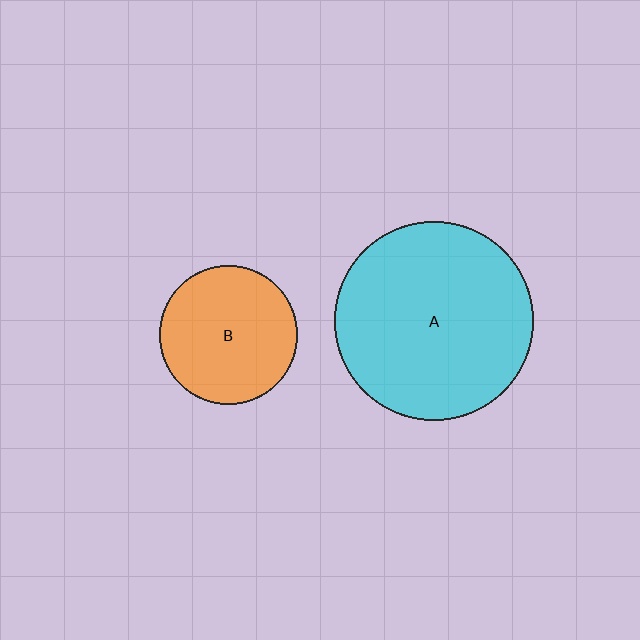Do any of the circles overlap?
No, none of the circles overlap.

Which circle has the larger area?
Circle A (cyan).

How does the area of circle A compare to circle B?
Approximately 2.1 times.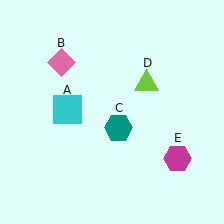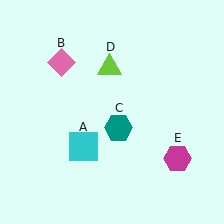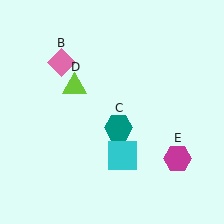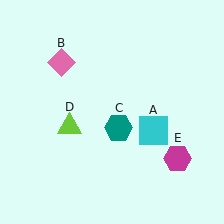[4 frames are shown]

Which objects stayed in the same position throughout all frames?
Pink diamond (object B) and teal hexagon (object C) and magenta hexagon (object E) remained stationary.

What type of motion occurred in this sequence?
The cyan square (object A), lime triangle (object D) rotated counterclockwise around the center of the scene.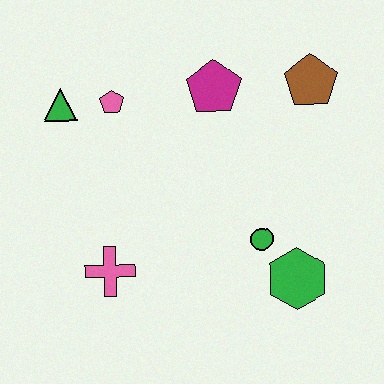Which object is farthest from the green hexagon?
The green triangle is farthest from the green hexagon.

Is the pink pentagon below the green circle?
No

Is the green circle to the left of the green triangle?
No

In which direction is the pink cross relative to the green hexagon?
The pink cross is to the left of the green hexagon.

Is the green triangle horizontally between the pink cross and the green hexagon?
No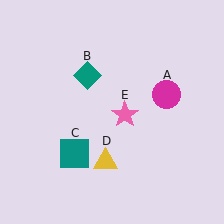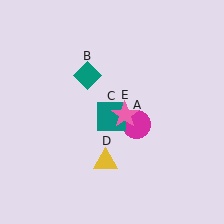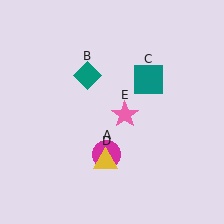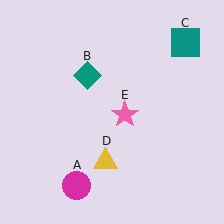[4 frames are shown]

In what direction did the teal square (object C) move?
The teal square (object C) moved up and to the right.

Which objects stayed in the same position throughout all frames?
Teal diamond (object B) and yellow triangle (object D) and pink star (object E) remained stationary.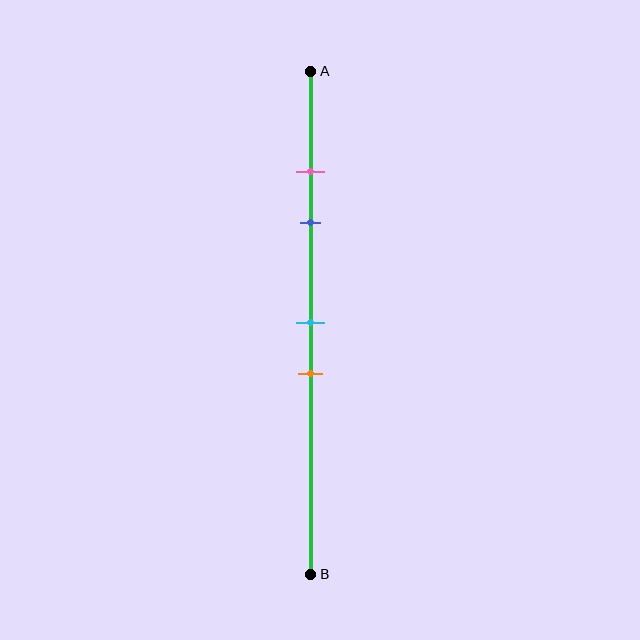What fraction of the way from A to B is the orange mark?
The orange mark is approximately 60% (0.6) of the way from A to B.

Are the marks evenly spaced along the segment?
No, the marks are not evenly spaced.